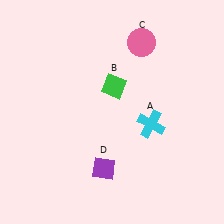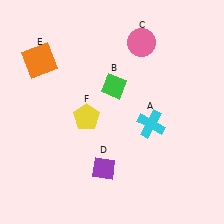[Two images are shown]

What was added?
An orange square (E), a yellow pentagon (F) were added in Image 2.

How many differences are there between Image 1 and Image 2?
There are 2 differences between the two images.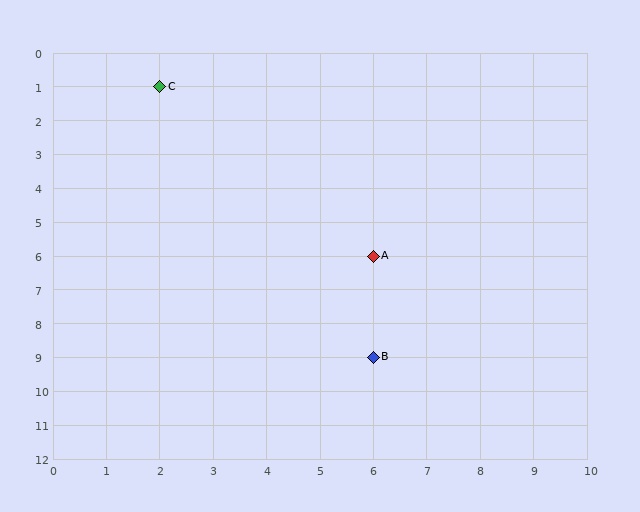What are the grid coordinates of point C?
Point C is at grid coordinates (2, 1).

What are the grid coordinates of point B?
Point B is at grid coordinates (6, 9).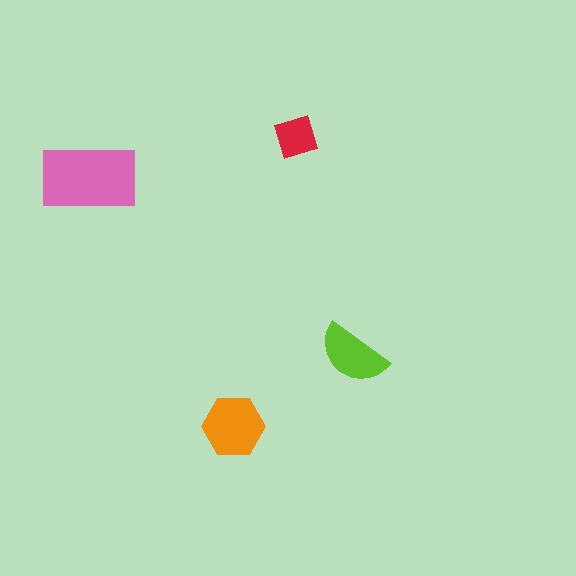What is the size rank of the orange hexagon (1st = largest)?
2nd.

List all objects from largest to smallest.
The pink rectangle, the orange hexagon, the lime semicircle, the red diamond.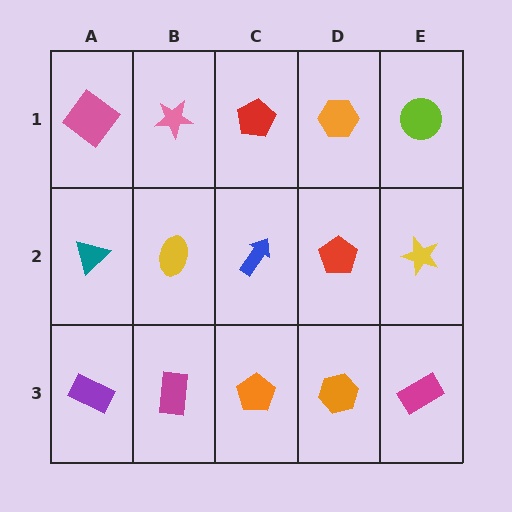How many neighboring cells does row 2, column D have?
4.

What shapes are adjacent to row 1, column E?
A yellow star (row 2, column E), an orange hexagon (row 1, column D).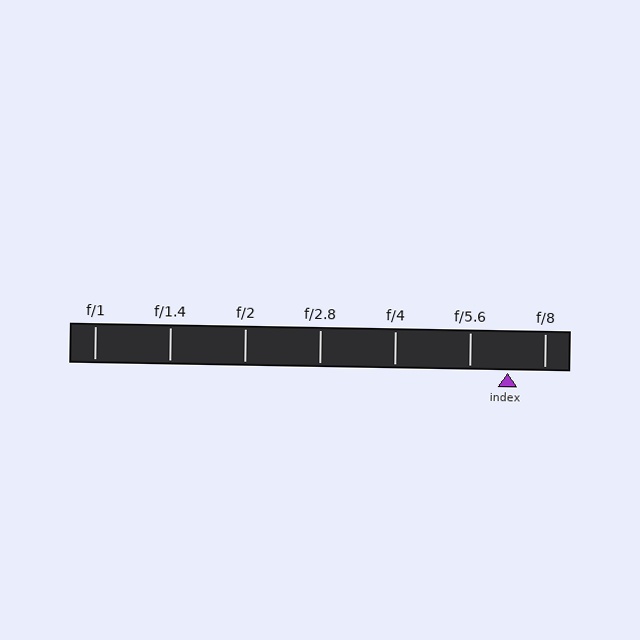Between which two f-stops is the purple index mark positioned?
The index mark is between f/5.6 and f/8.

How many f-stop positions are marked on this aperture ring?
There are 7 f-stop positions marked.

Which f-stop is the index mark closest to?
The index mark is closest to f/8.